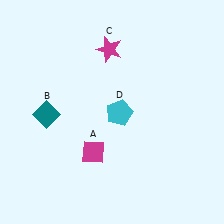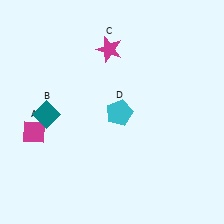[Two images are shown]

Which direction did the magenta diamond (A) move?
The magenta diamond (A) moved left.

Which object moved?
The magenta diamond (A) moved left.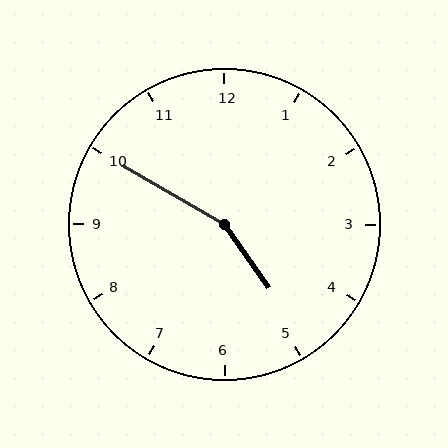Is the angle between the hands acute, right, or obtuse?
It is obtuse.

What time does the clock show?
4:50.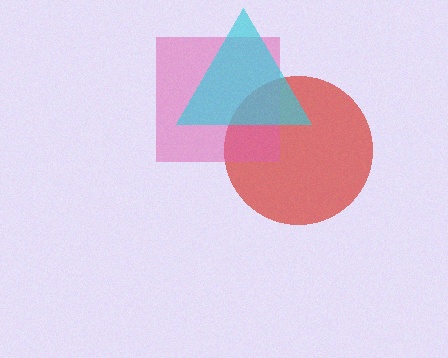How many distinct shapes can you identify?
There are 3 distinct shapes: a red circle, a pink square, a cyan triangle.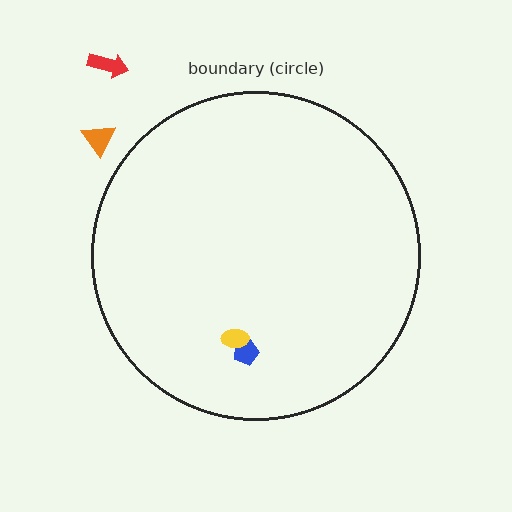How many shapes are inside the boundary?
2 inside, 2 outside.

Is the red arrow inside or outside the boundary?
Outside.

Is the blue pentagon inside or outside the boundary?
Inside.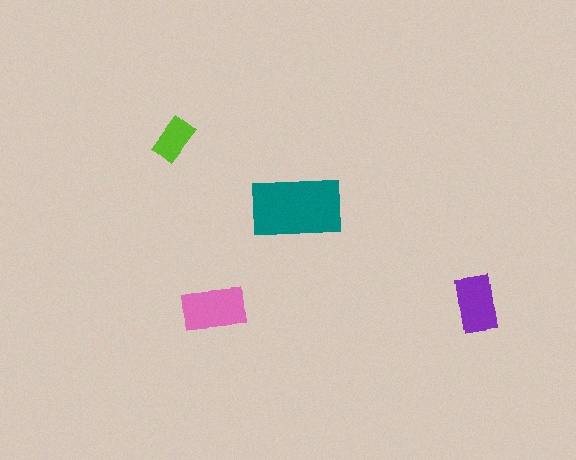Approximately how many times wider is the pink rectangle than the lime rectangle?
About 1.5 times wider.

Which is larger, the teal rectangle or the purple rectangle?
The teal one.